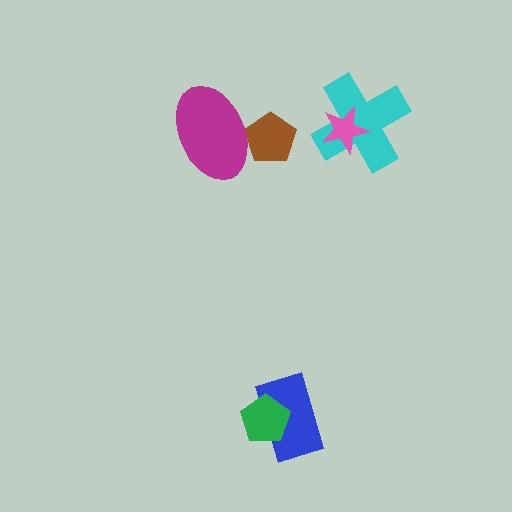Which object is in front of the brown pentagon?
The magenta ellipse is in front of the brown pentagon.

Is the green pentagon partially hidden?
No, no other shape covers it.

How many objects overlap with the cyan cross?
1 object overlaps with the cyan cross.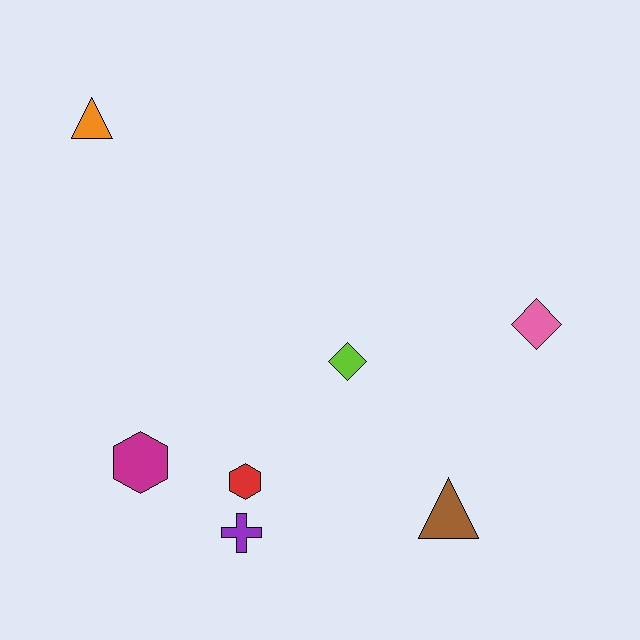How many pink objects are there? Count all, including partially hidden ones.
There is 1 pink object.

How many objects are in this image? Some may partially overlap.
There are 7 objects.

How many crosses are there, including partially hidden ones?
There is 1 cross.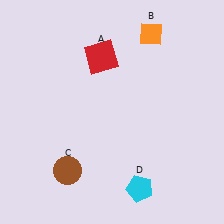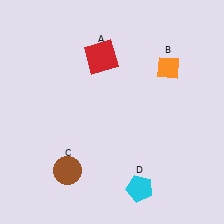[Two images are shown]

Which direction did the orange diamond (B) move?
The orange diamond (B) moved down.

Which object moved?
The orange diamond (B) moved down.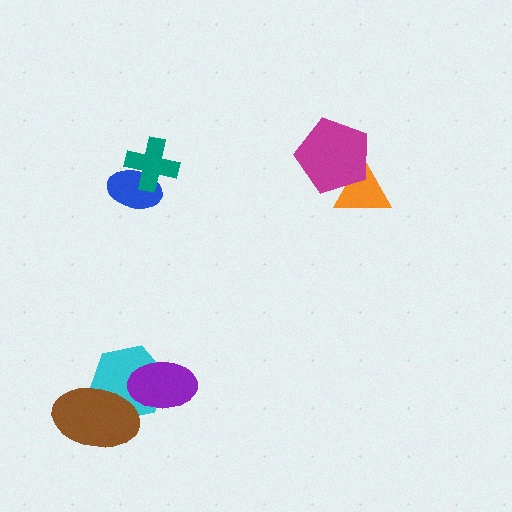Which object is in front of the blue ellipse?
The teal cross is in front of the blue ellipse.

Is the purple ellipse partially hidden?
No, no other shape covers it.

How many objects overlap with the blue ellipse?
1 object overlaps with the blue ellipse.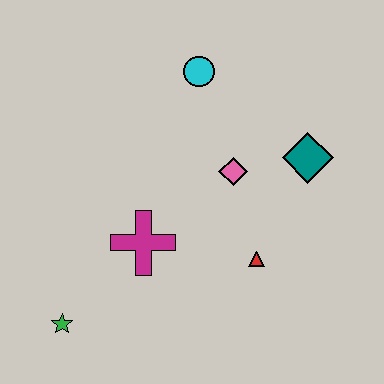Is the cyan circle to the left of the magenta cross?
No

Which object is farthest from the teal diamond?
The green star is farthest from the teal diamond.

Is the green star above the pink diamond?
No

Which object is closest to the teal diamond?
The pink diamond is closest to the teal diamond.